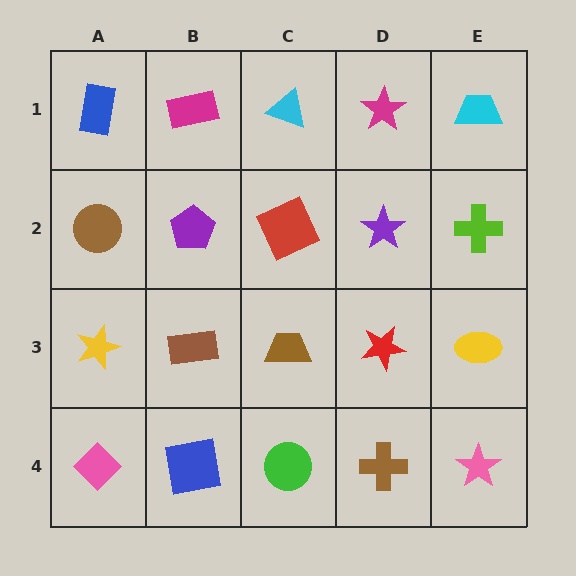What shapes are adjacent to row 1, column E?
A lime cross (row 2, column E), a magenta star (row 1, column D).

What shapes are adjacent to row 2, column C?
A cyan triangle (row 1, column C), a brown trapezoid (row 3, column C), a purple pentagon (row 2, column B), a purple star (row 2, column D).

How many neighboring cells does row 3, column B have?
4.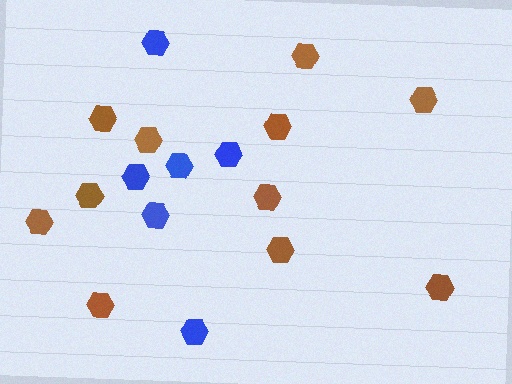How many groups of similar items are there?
There are 2 groups: one group of brown hexagons (11) and one group of blue hexagons (6).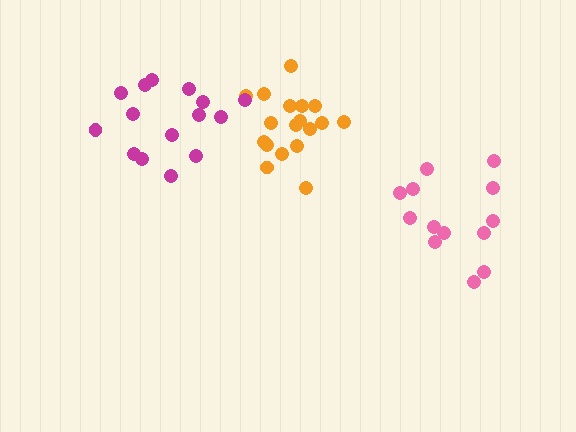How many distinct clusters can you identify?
There are 3 distinct clusters.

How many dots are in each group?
Group 1: 18 dots, Group 2: 13 dots, Group 3: 15 dots (46 total).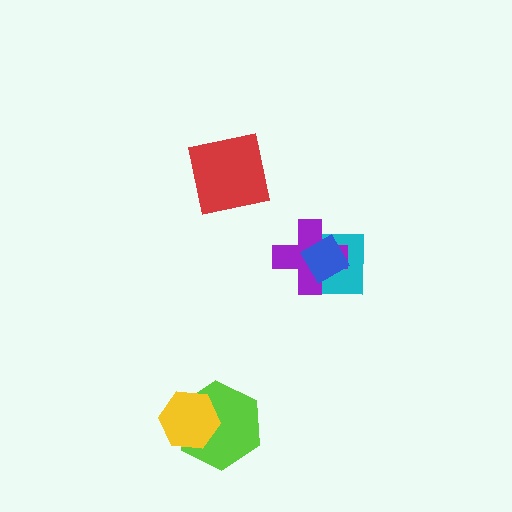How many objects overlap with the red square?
0 objects overlap with the red square.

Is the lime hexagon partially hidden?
Yes, it is partially covered by another shape.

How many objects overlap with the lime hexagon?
1 object overlaps with the lime hexagon.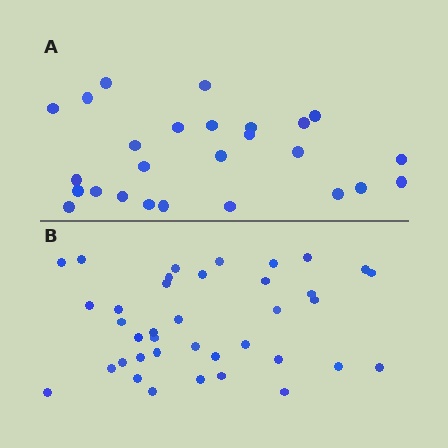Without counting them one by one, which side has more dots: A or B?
Region B (the bottom region) has more dots.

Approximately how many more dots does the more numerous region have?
Region B has roughly 12 or so more dots than region A.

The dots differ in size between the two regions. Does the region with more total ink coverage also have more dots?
No. Region A has more total ink coverage because its dots are larger, but region B actually contains more individual dots. Total area can be misleading — the number of items is what matters here.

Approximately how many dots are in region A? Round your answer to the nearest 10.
About 30 dots. (The exact count is 26, which rounds to 30.)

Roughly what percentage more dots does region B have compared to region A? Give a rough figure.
About 45% more.